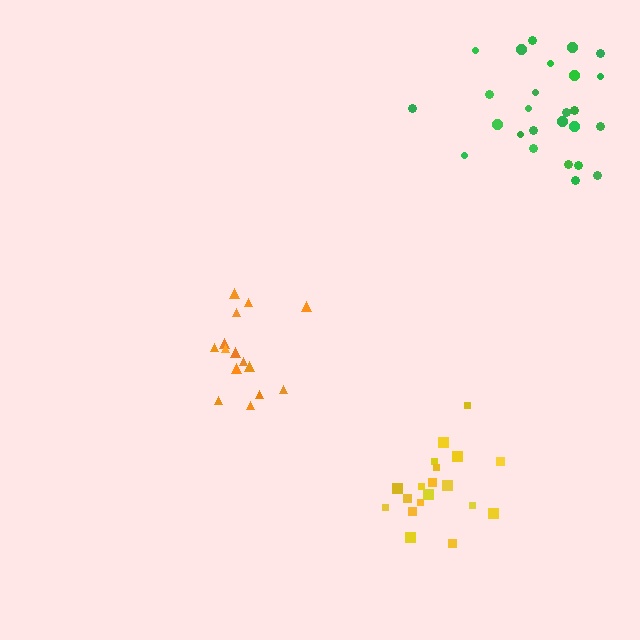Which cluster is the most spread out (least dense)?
Green.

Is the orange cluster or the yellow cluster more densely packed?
Orange.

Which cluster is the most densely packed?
Orange.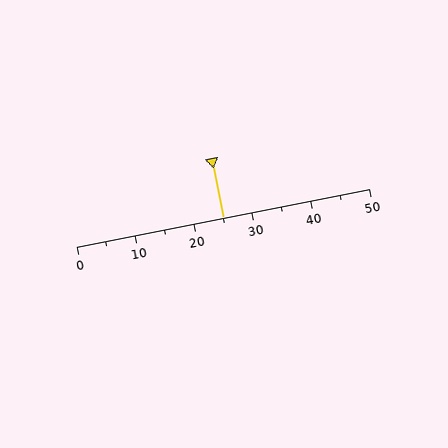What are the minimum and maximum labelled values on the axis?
The axis runs from 0 to 50.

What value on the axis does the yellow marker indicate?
The marker indicates approximately 25.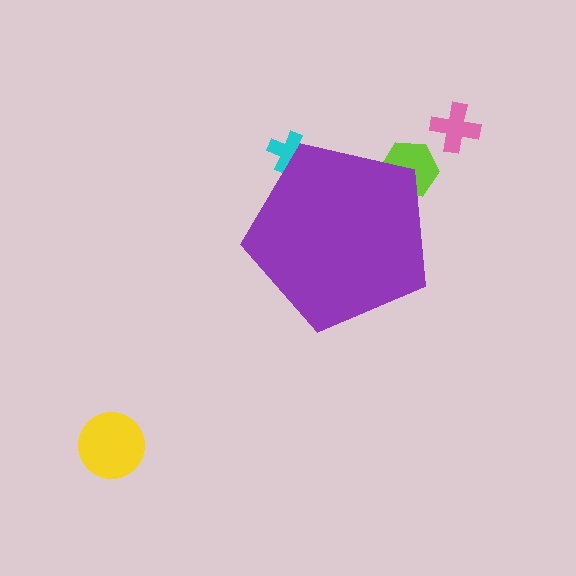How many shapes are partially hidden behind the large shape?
2 shapes are partially hidden.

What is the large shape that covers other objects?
A purple pentagon.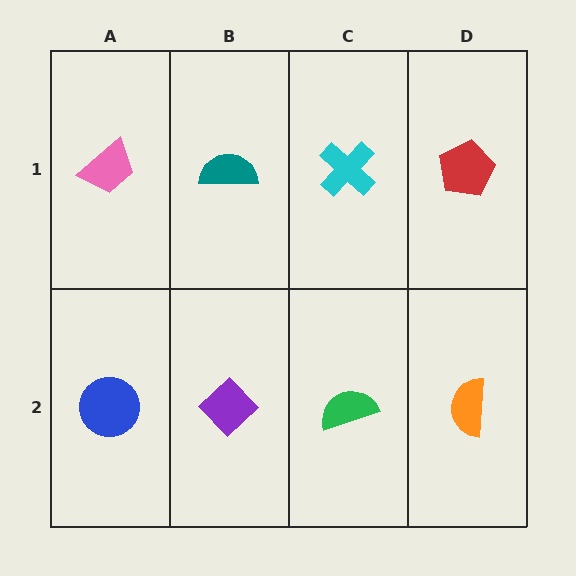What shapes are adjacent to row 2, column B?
A teal semicircle (row 1, column B), a blue circle (row 2, column A), a green semicircle (row 2, column C).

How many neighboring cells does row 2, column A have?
2.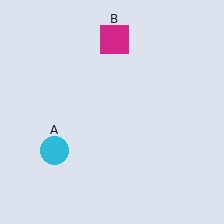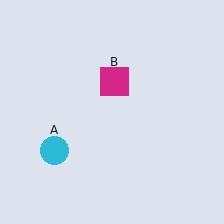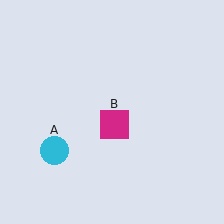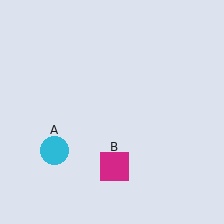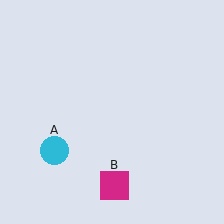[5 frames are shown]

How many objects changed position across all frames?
1 object changed position: magenta square (object B).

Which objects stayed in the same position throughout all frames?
Cyan circle (object A) remained stationary.